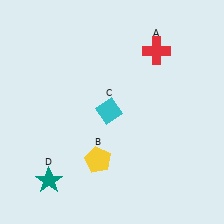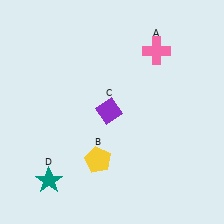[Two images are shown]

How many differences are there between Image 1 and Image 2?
There are 2 differences between the two images.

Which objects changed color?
A changed from red to pink. C changed from cyan to purple.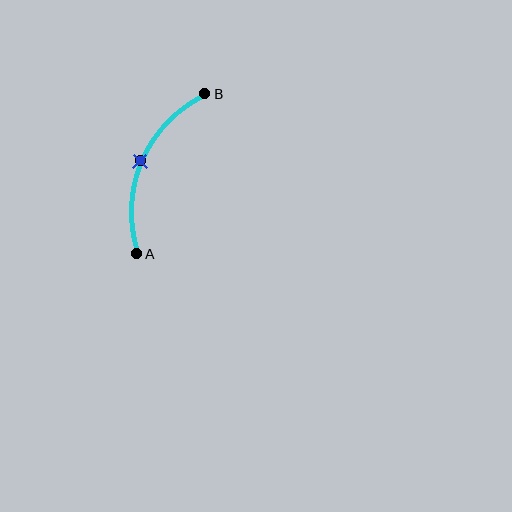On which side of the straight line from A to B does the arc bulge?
The arc bulges to the left of the straight line connecting A and B.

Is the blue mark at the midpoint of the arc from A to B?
Yes. The blue mark lies on the arc at equal arc-length from both A and B — it is the arc midpoint.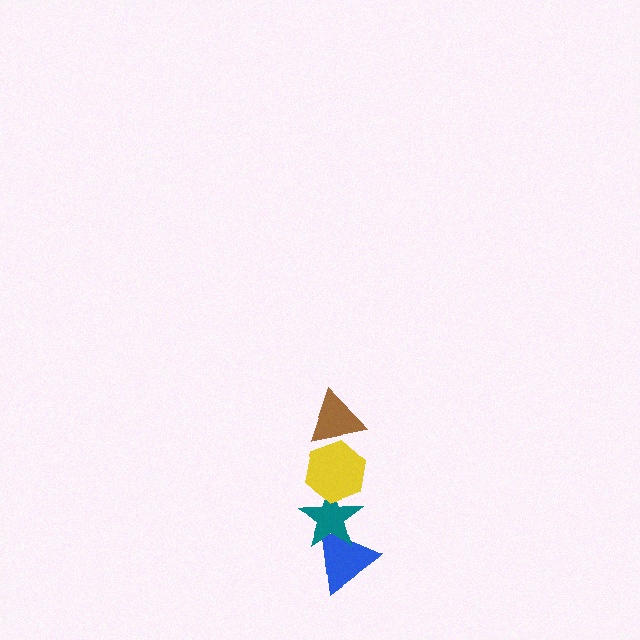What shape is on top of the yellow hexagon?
The brown triangle is on top of the yellow hexagon.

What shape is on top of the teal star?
The yellow hexagon is on top of the teal star.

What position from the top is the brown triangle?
The brown triangle is 1st from the top.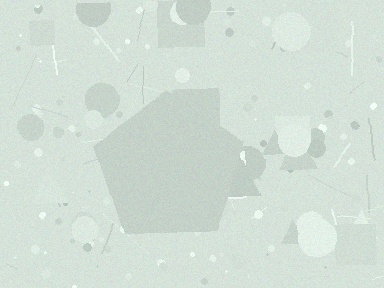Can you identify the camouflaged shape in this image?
The camouflaged shape is a pentagon.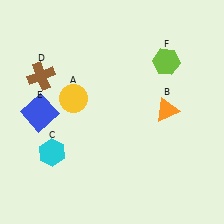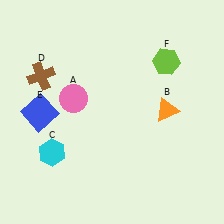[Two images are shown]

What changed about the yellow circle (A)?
In Image 1, A is yellow. In Image 2, it changed to pink.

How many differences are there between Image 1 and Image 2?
There is 1 difference between the two images.